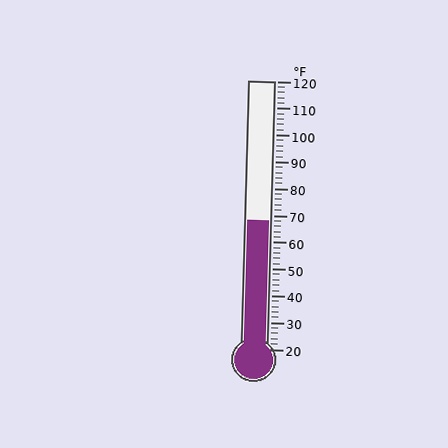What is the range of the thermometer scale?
The thermometer scale ranges from 20°F to 120°F.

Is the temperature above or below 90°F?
The temperature is below 90°F.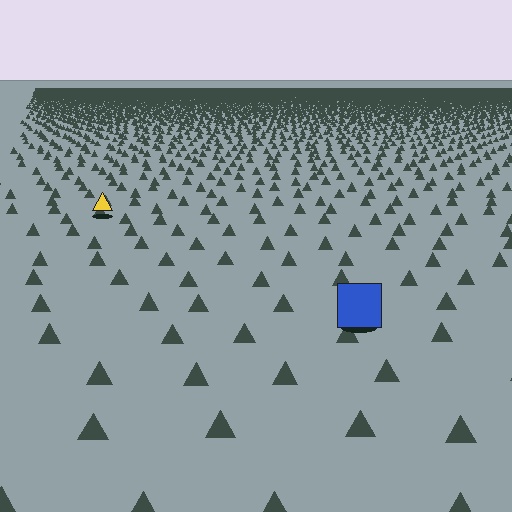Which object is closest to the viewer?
The blue square is closest. The texture marks near it are larger and more spread out.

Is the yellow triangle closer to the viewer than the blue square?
No. The blue square is closer — you can tell from the texture gradient: the ground texture is coarser near it.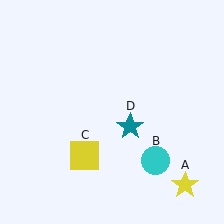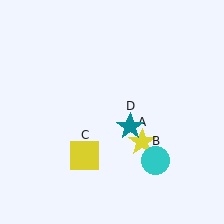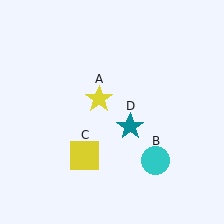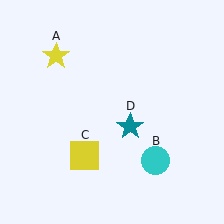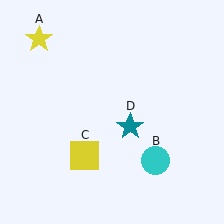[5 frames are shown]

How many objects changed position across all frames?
1 object changed position: yellow star (object A).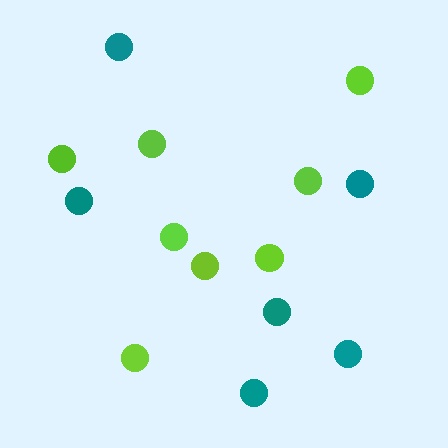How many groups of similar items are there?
There are 2 groups: one group of lime circles (8) and one group of teal circles (6).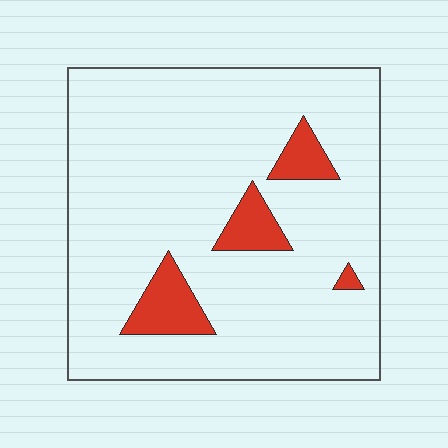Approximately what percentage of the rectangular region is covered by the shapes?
Approximately 10%.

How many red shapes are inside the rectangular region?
4.